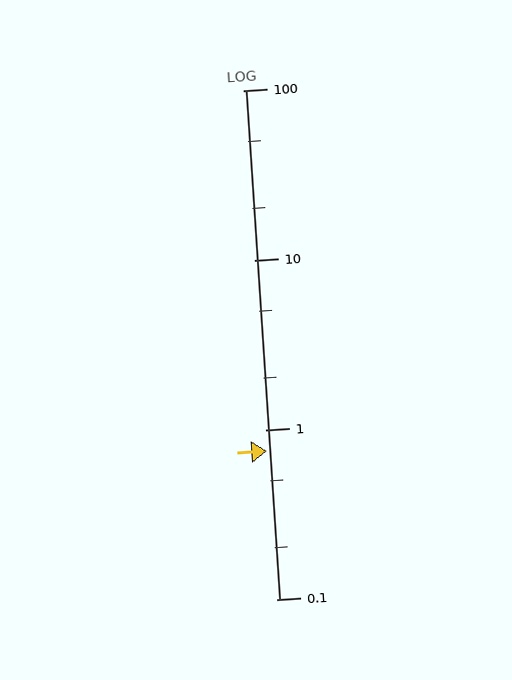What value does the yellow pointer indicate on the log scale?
The pointer indicates approximately 0.75.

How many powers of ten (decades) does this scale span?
The scale spans 3 decades, from 0.1 to 100.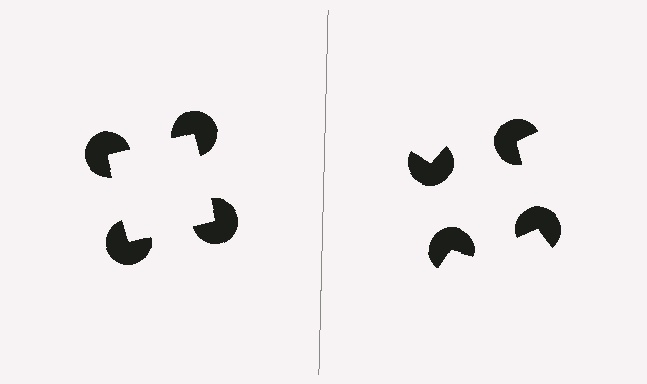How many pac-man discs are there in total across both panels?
8 — 4 on each side.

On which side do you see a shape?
An illusory square appears on the left side. On the right side the wedge cuts are rotated, so no coherent shape forms.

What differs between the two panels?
The pac-man discs are positioned identically on both sides; only the wedge orientations differ. On the left they align to a square; on the right they are misaligned.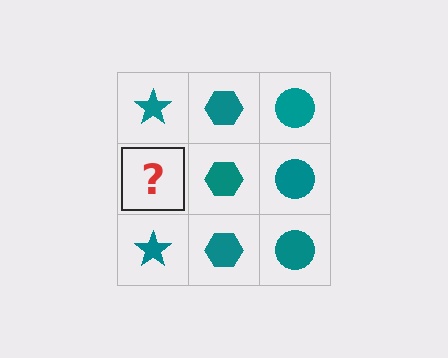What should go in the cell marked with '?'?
The missing cell should contain a teal star.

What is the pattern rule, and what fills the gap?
The rule is that each column has a consistent shape. The gap should be filled with a teal star.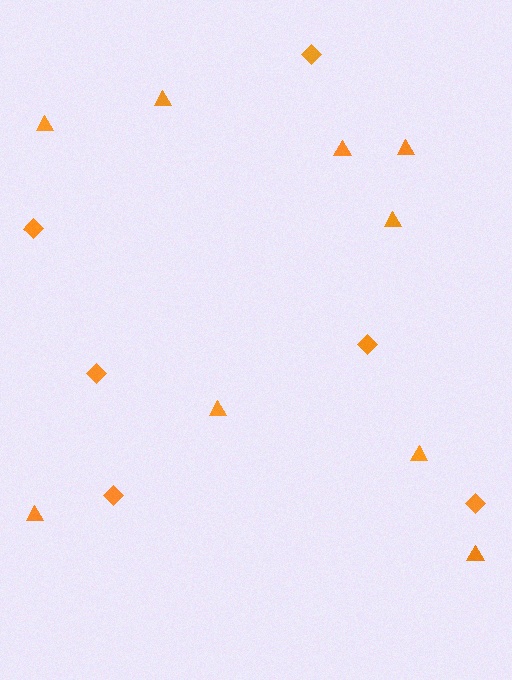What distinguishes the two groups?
There are 2 groups: one group of diamonds (6) and one group of triangles (9).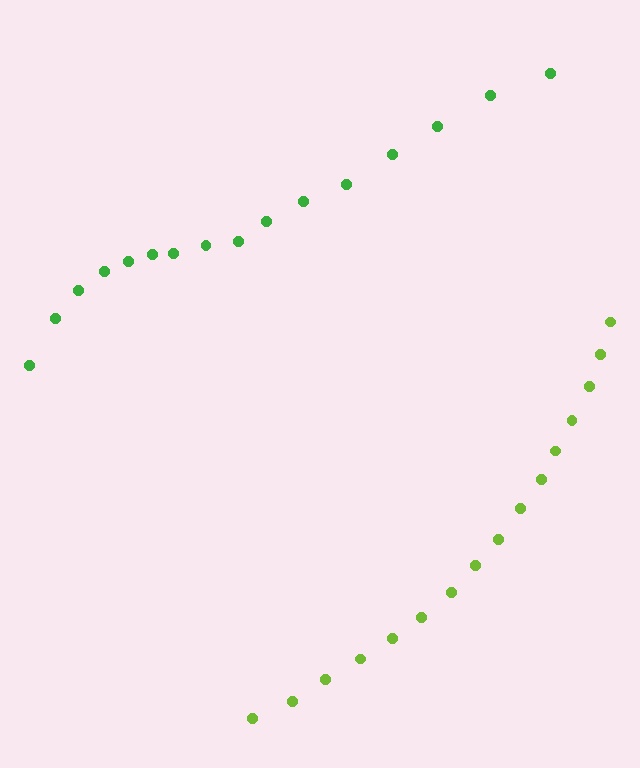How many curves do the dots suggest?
There are 2 distinct paths.